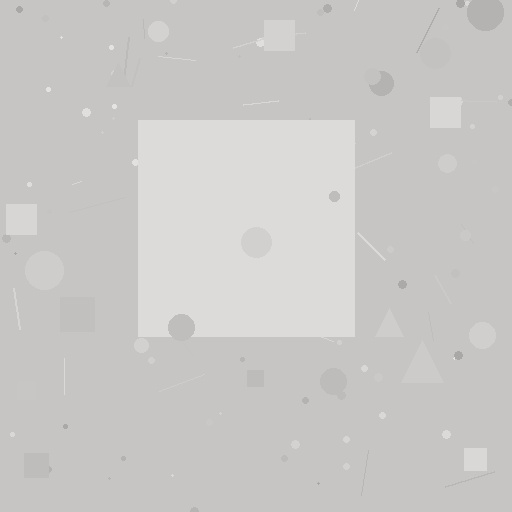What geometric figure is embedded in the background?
A square is embedded in the background.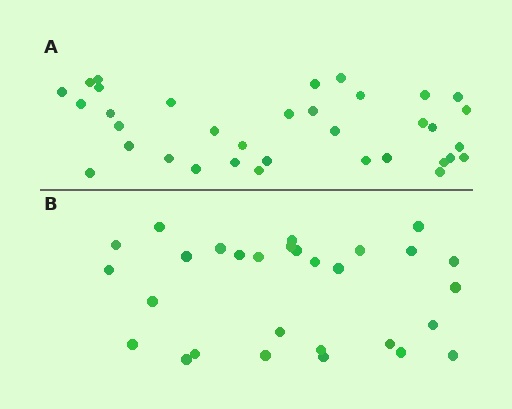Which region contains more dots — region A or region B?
Region A (the top region) has more dots.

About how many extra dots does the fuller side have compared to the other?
Region A has about 6 more dots than region B.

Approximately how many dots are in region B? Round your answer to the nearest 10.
About 30 dots. (The exact count is 29, which rounds to 30.)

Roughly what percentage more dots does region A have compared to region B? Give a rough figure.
About 20% more.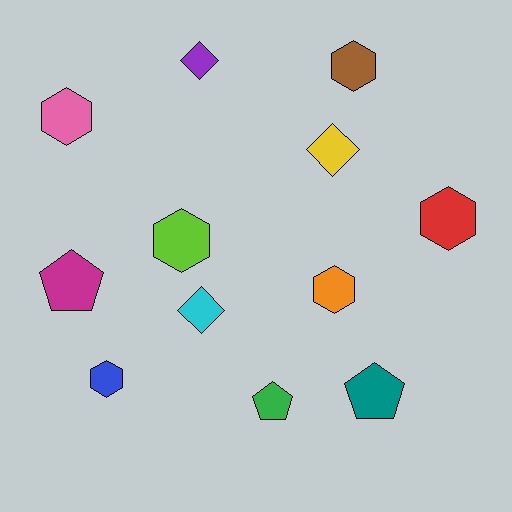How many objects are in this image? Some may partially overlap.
There are 12 objects.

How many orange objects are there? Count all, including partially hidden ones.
There is 1 orange object.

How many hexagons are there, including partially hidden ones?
There are 6 hexagons.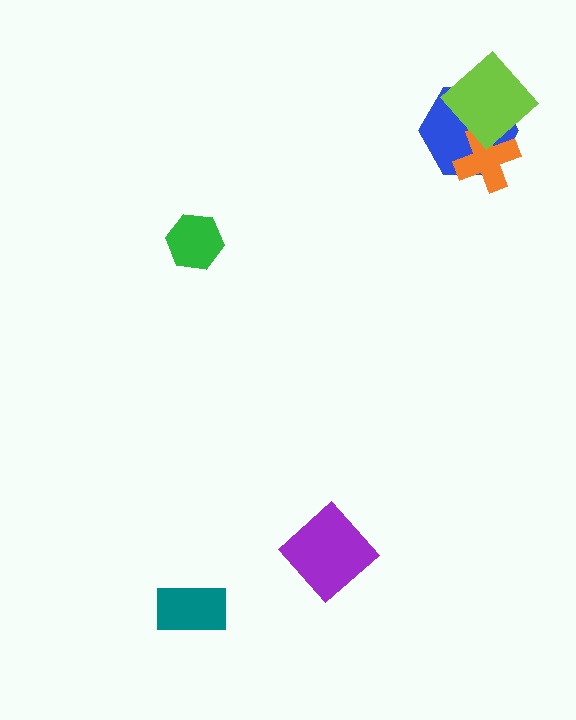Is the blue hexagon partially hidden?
Yes, it is partially covered by another shape.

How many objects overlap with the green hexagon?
0 objects overlap with the green hexagon.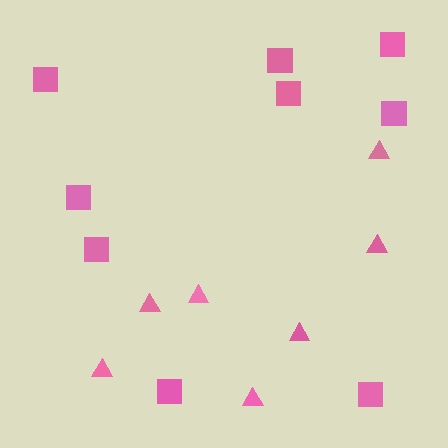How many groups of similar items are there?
There are 2 groups: one group of triangles (7) and one group of squares (9).